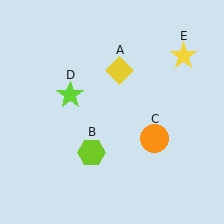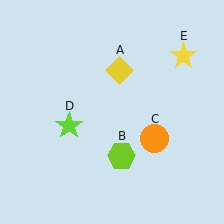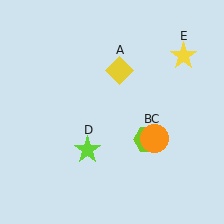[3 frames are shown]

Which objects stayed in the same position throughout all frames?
Yellow diamond (object A) and orange circle (object C) and yellow star (object E) remained stationary.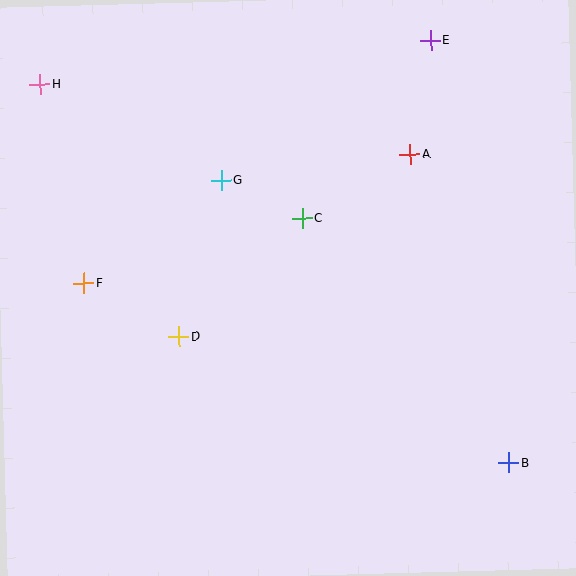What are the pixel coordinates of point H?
Point H is at (40, 84).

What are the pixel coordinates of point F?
Point F is at (84, 283).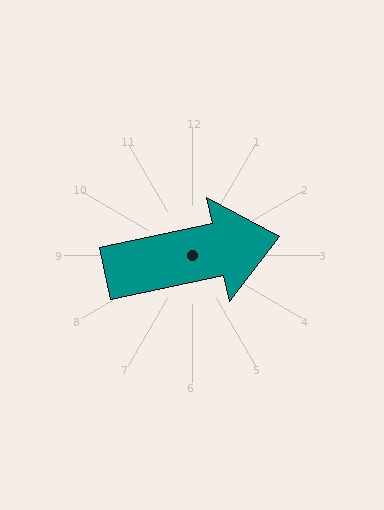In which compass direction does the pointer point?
East.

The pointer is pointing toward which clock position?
Roughly 3 o'clock.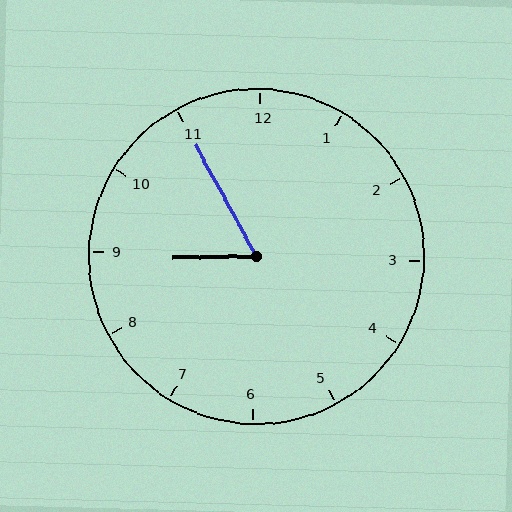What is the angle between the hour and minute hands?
Approximately 62 degrees.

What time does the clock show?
8:55.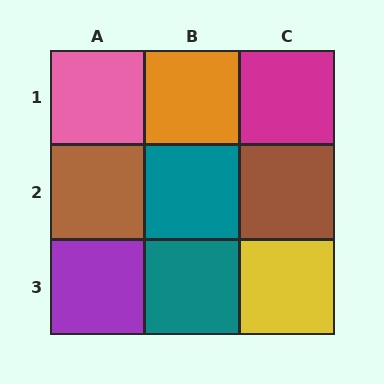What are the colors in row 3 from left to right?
Purple, teal, yellow.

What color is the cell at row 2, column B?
Teal.